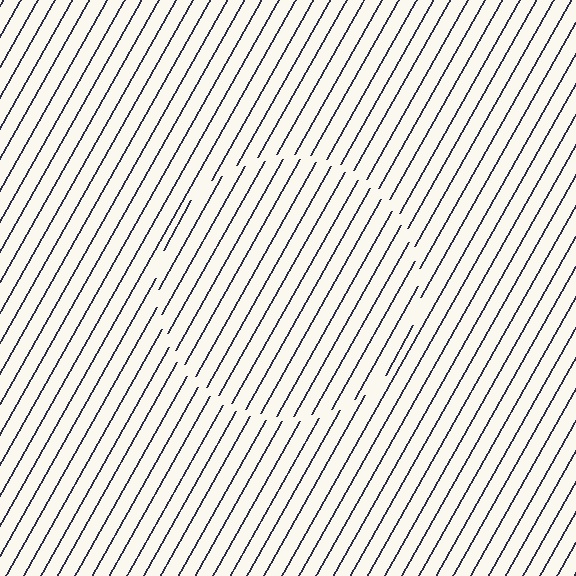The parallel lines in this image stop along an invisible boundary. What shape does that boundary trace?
An illusory circle. The interior of the shape contains the same grating, shifted by half a period — the contour is defined by the phase discontinuity where line-ends from the inner and outer gratings abut.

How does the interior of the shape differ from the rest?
The interior of the shape contains the same grating, shifted by half a period — the contour is defined by the phase discontinuity where line-ends from the inner and outer gratings abut.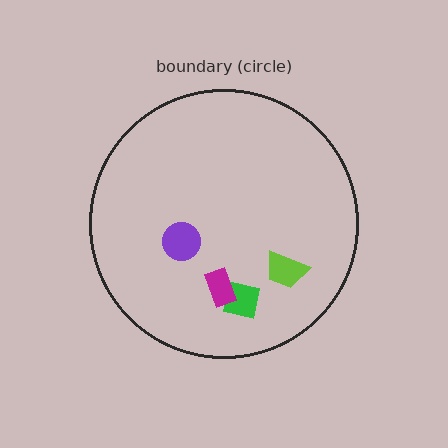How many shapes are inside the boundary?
4 inside, 0 outside.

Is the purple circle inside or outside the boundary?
Inside.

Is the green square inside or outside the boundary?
Inside.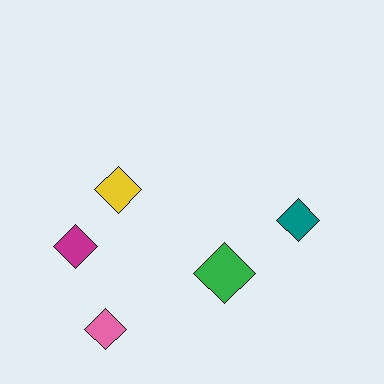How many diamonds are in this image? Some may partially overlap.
There are 5 diamonds.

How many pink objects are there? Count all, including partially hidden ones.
There is 1 pink object.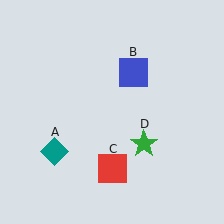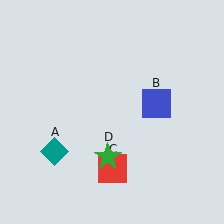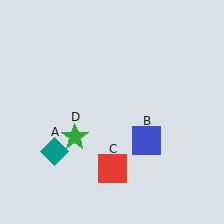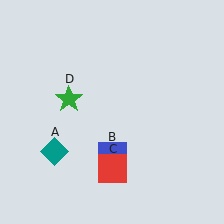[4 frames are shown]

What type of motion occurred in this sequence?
The blue square (object B), green star (object D) rotated clockwise around the center of the scene.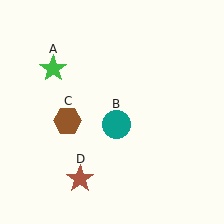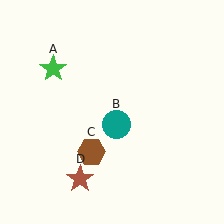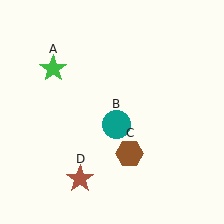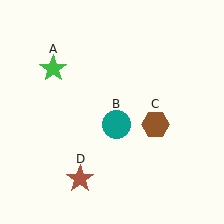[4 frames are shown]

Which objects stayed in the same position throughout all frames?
Green star (object A) and teal circle (object B) and brown star (object D) remained stationary.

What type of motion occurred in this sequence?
The brown hexagon (object C) rotated counterclockwise around the center of the scene.